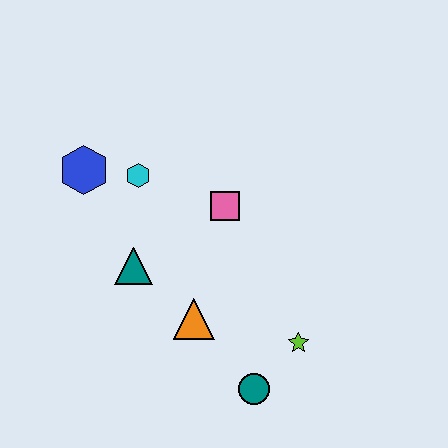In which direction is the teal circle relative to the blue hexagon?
The teal circle is below the blue hexagon.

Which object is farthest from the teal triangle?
The lime star is farthest from the teal triangle.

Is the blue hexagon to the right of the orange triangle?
No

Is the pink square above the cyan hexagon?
No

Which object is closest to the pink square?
The cyan hexagon is closest to the pink square.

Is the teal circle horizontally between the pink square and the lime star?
Yes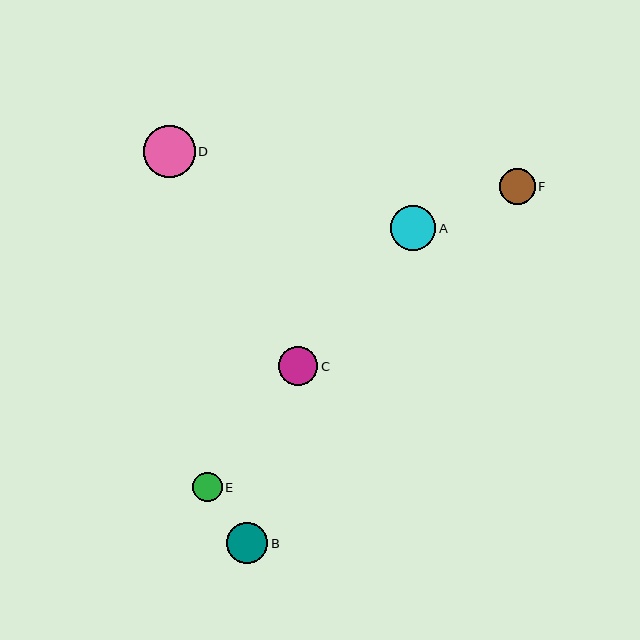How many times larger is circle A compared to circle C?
Circle A is approximately 1.2 times the size of circle C.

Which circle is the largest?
Circle D is the largest with a size of approximately 52 pixels.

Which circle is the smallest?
Circle E is the smallest with a size of approximately 29 pixels.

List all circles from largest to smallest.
From largest to smallest: D, A, B, C, F, E.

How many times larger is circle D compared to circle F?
Circle D is approximately 1.5 times the size of circle F.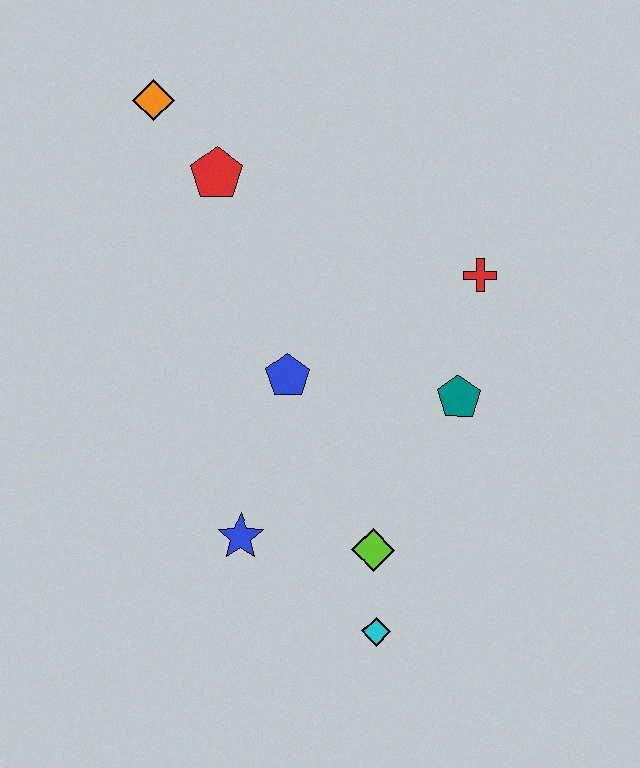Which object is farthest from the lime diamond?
The orange diamond is farthest from the lime diamond.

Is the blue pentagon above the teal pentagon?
Yes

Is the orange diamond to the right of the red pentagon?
No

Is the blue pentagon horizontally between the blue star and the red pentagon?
No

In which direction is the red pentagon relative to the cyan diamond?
The red pentagon is above the cyan diamond.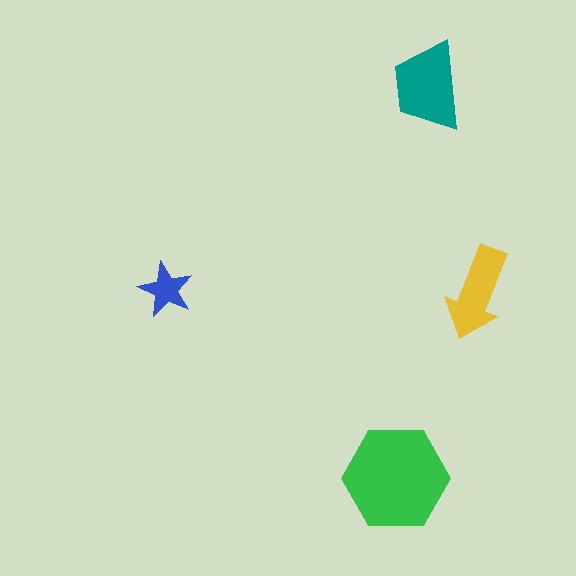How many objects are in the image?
There are 4 objects in the image.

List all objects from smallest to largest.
The blue star, the yellow arrow, the teal trapezoid, the green hexagon.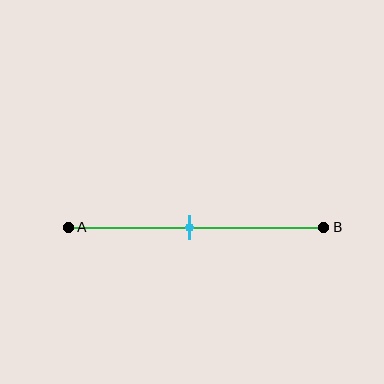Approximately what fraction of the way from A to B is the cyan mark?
The cyan mark is approximately 45% of the way from A to B.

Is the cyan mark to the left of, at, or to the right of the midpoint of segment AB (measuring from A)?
The cyan mark is approximately at the midpoint of segment AB.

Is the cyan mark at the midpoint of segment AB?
Yes, the mark is approximately at the midpoint.